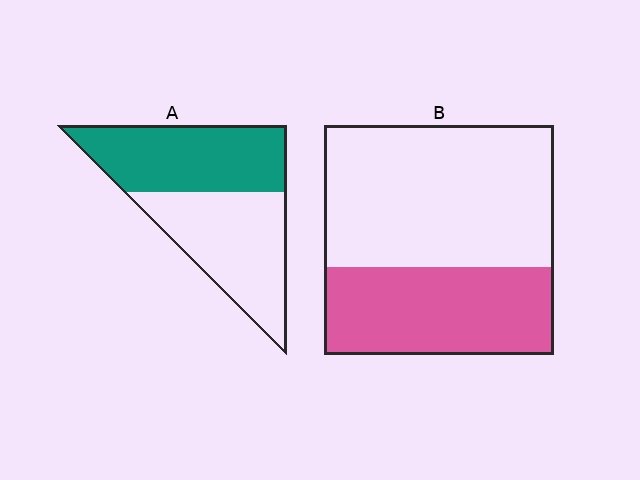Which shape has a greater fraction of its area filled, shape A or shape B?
Shape A.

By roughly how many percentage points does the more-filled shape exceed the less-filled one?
By roughly 10 percentage points (A over B).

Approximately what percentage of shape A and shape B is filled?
A is approximately 50% and B is approximately 40%.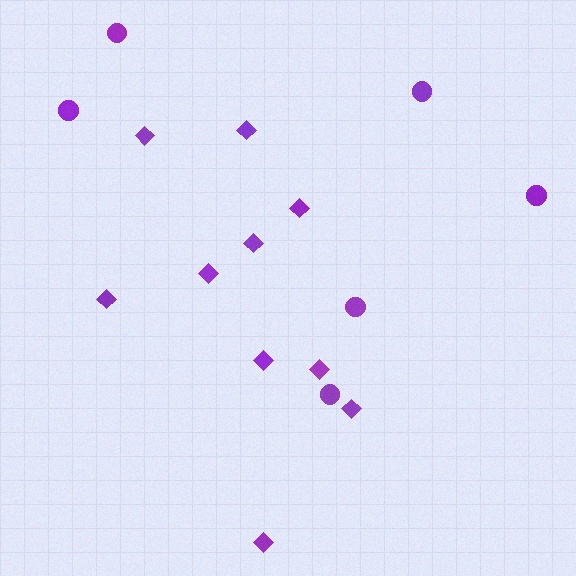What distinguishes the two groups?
There are 2 groups: one group of circles (6) and one group of diamonds (10).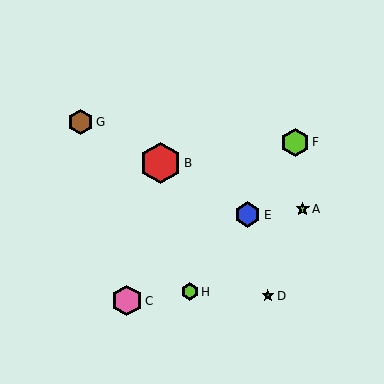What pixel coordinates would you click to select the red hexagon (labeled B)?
Click at (161, 163) to select the red hexagon B.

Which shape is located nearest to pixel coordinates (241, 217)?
The blue hexagon (labeled E) at (248, 215) is nearest to that location.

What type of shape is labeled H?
Shape H is a lime hexagon.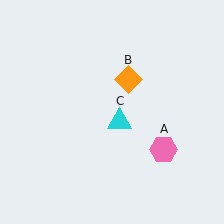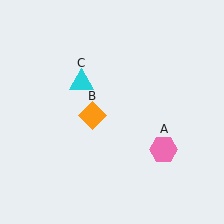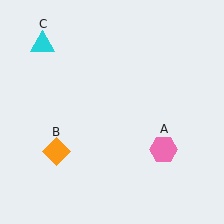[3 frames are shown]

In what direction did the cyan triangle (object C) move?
The cyan triangle (object C) moved up and to the left.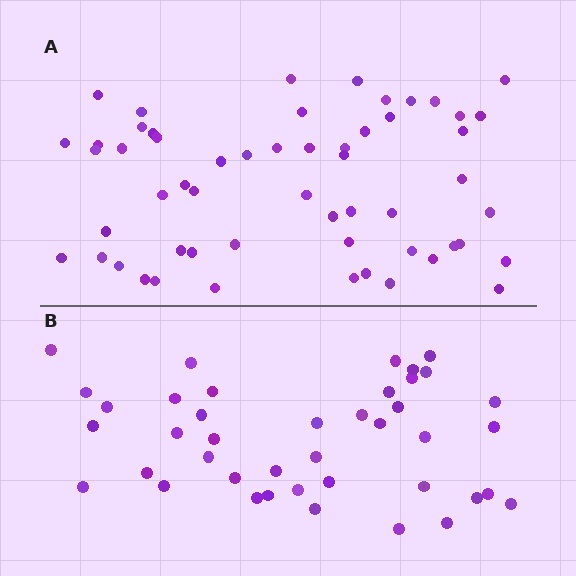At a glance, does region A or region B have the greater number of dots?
Region A (the top region) has more dots.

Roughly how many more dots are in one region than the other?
Region A has approximately 15 more dots than region B.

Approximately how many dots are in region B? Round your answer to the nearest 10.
About 40 dots. (The exact count is 41, which rounds to 40.)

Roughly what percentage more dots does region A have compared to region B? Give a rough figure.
About 35% more.